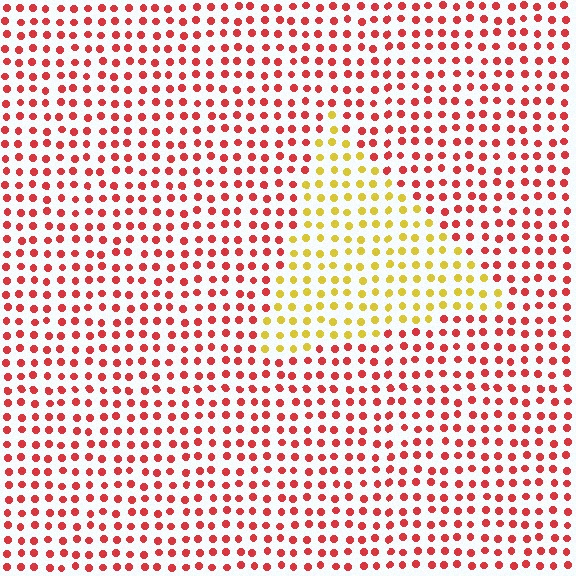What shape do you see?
I see a triangle.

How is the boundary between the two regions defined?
The boundary is defined purely by a slight shift in hue (about 57 degrees). Spacing, size, and orientation are identical on both sides.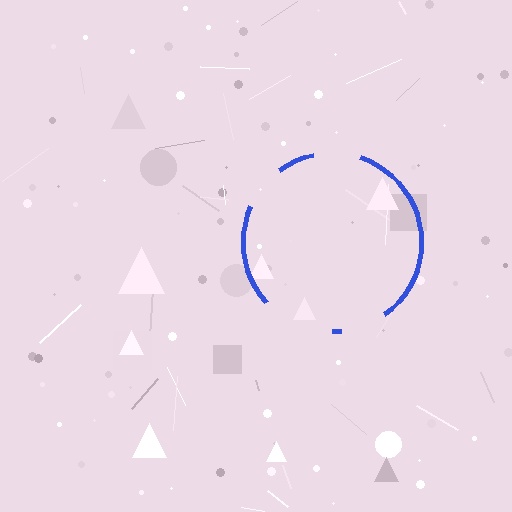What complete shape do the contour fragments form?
The contour fragments form a circle.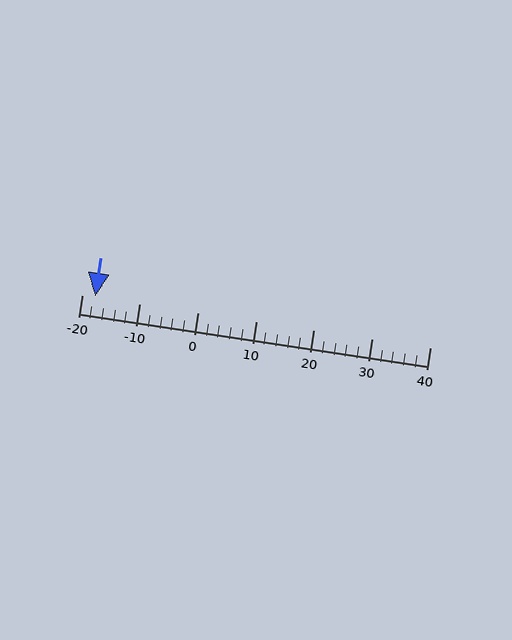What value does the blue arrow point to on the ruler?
The blue arrow points to approximately -18.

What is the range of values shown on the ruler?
The ruler shows values from -20 to 40.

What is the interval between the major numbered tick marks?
The major tick marks are spaced 10 units apart.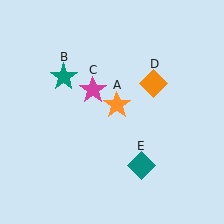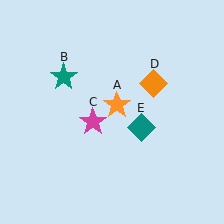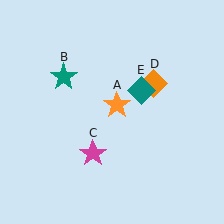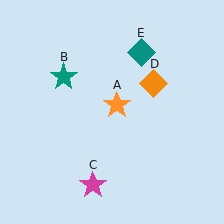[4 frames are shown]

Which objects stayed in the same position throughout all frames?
Orange star (object A) and teal star (object B) and orange diamond (object D) remained stationary.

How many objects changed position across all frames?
2 objects changed position: magenta star (object C), teal diamond (object E).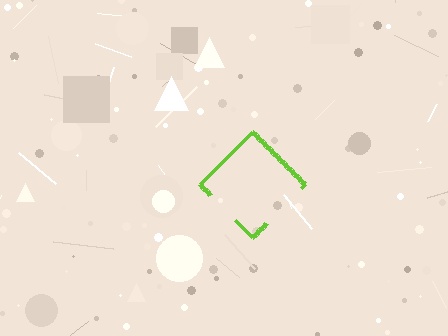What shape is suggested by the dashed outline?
The dashed outline suggests a diamond.